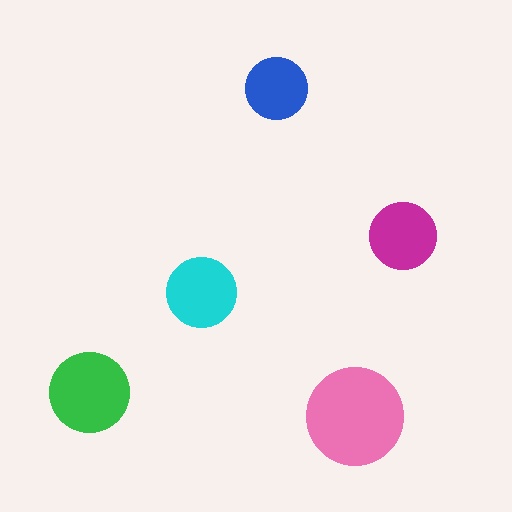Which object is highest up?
The blue circle is topmost.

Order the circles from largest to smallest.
the pink one, the green one, the cyan one, the magenta one, the blue one.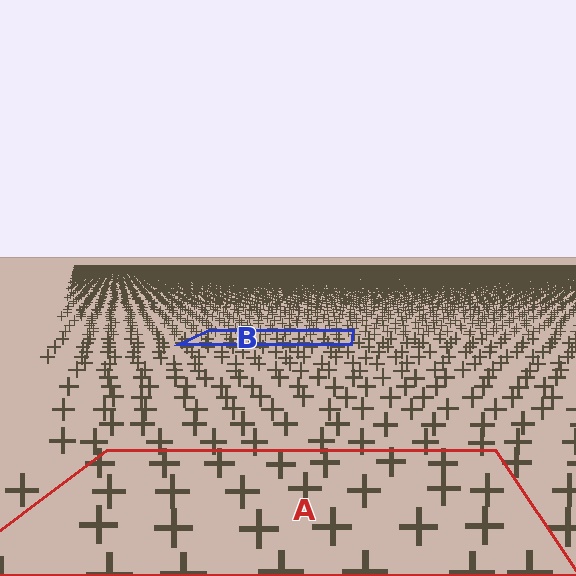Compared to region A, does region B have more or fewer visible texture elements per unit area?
Region B has more texture elements per unit area — they are packed more densely because it is farther away.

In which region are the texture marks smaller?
The texture marks are smaller in region B, because it is farther away.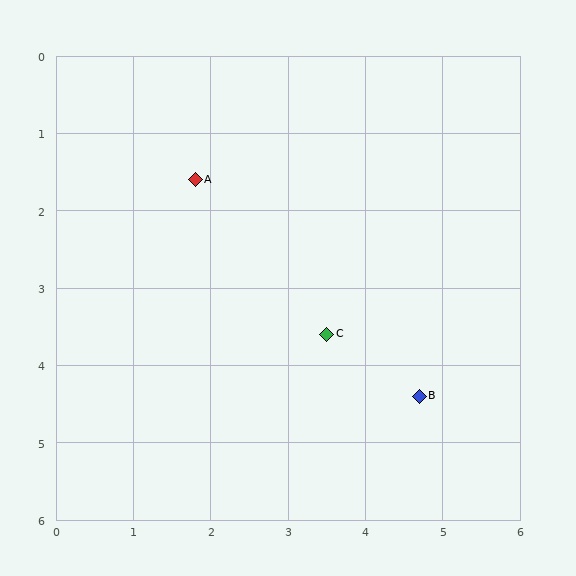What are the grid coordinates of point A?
Point A is at approximately (1.8, 1.6).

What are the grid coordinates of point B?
Point B is at approximately (4.7, 4.4).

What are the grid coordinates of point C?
Point C is at approximately (3.5, 3.6).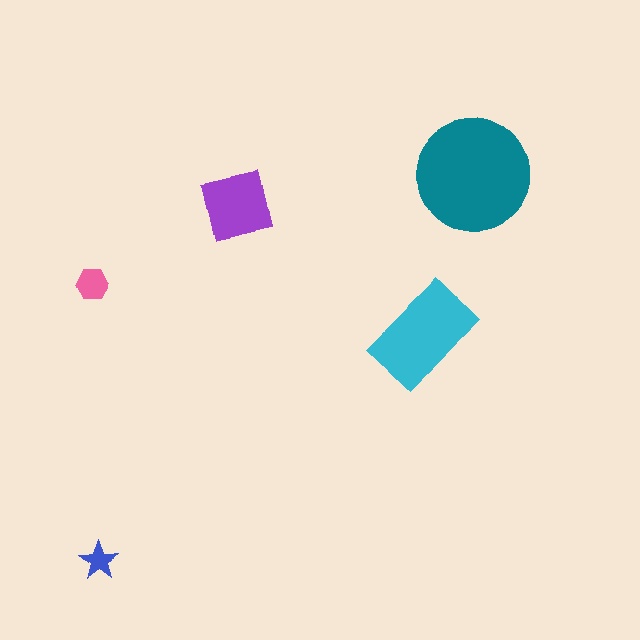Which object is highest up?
The teal circle is topmost.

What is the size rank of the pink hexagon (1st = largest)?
4th.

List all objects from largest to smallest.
The teal circle, the cyan rectangle, the purple square, the pink hexagon, the blue star.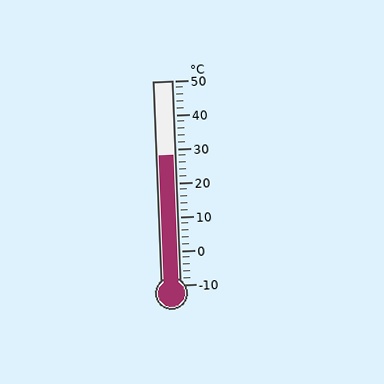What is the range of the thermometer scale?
The thermometer scale ranges from -10°C to 50°C.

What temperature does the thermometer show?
The thermometer shows approximately 28°C.